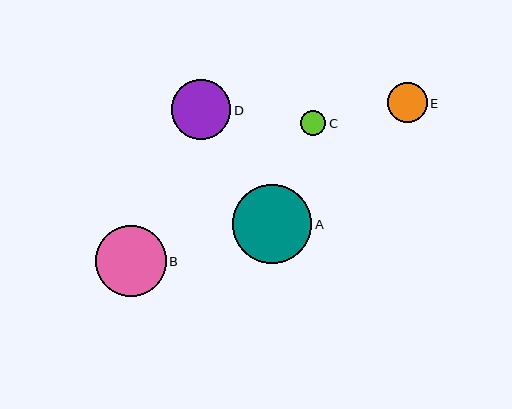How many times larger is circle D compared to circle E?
Circle D is approximately 1.5 times the size of circle E.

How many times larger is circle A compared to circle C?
Circle A is approximately 3.2 times the size of circle C.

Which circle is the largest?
Circle A is the largest with a size of approximately 79 pixels.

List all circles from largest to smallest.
From largest to smallest: A, B, D, E, C.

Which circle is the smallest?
Circle C is the smallest with a size of approximately 25 pixels.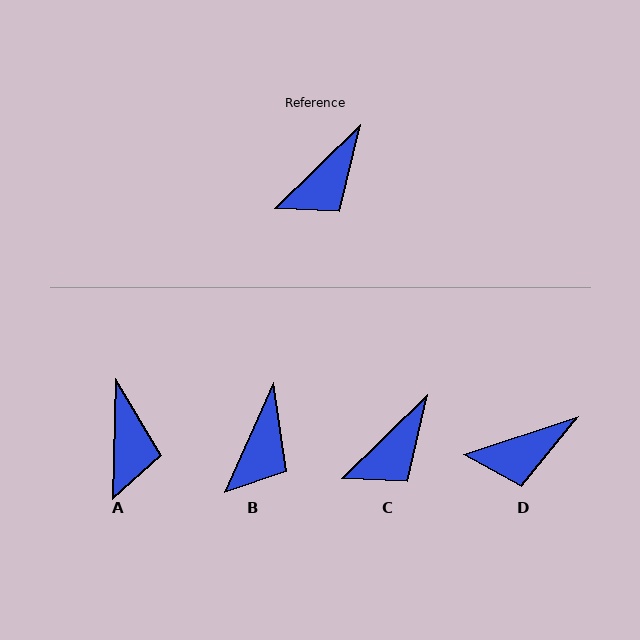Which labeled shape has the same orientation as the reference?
C.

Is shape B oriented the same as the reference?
No, it is off by about 22 degrees.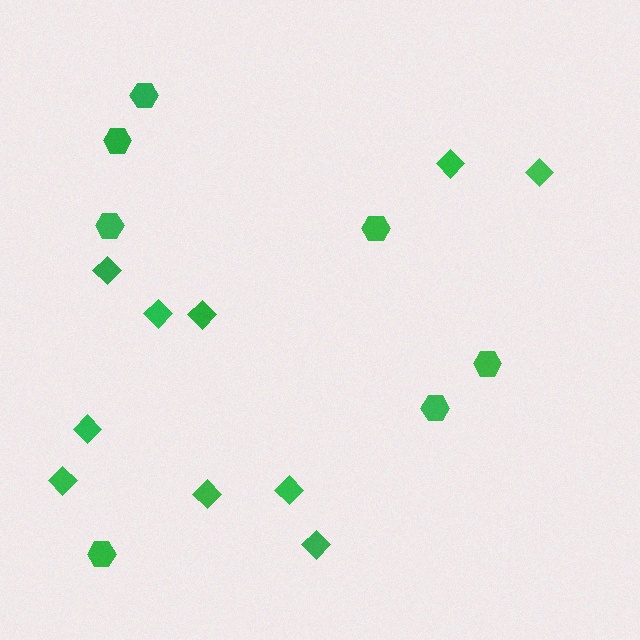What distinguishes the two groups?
There are 2 groups: one group of diamonds (10) and one group of hexagons (7).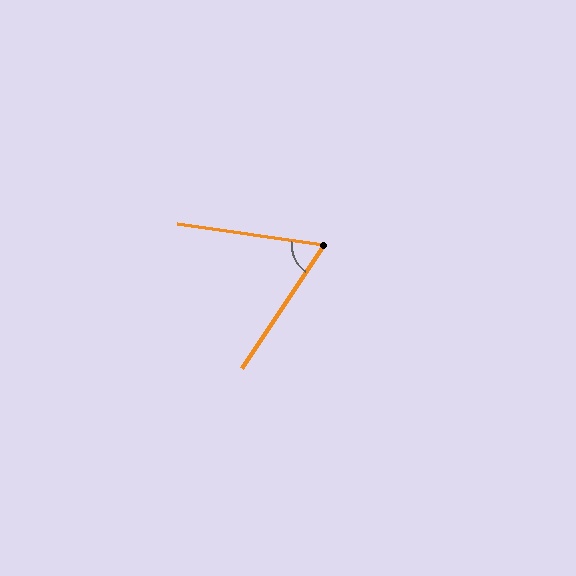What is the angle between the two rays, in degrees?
Approximately 65 degrees.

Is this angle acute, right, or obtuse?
It is acute.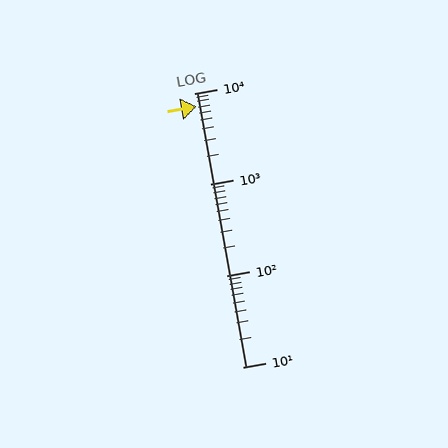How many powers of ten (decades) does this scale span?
The scale spans 3 decades, from 10 to 10000.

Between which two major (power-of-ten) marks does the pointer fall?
The pointer is between 1000 and 10000.